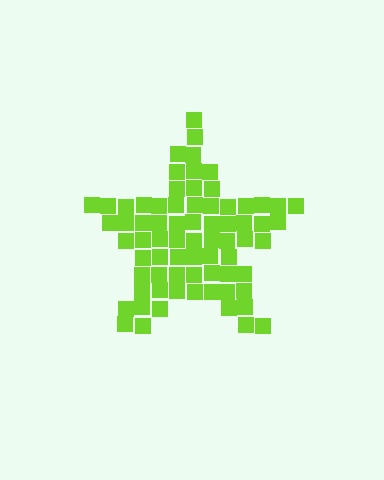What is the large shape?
The large shape is a star.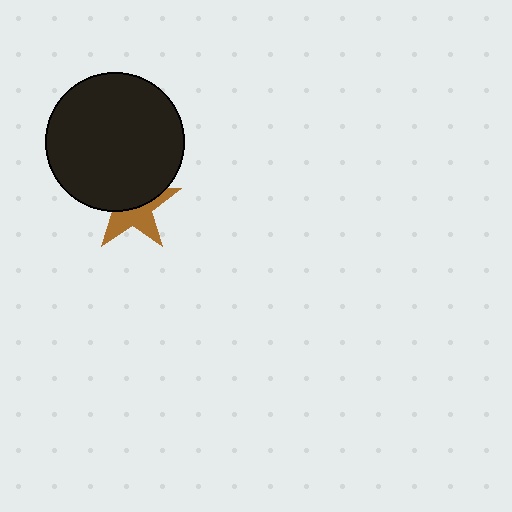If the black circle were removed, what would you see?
You would see the complete brown star.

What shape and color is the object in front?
The object in front is a black circle.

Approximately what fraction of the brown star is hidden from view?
Roughly 54% of the brown star is hidden behind the black circle.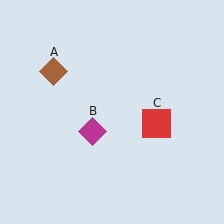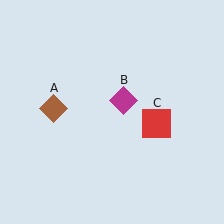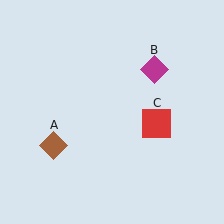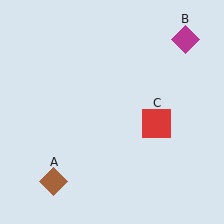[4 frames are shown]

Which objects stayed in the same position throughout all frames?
Red square (object C) remained stationary.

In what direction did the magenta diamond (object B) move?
The magenta diamond (object B) moved up and to the right.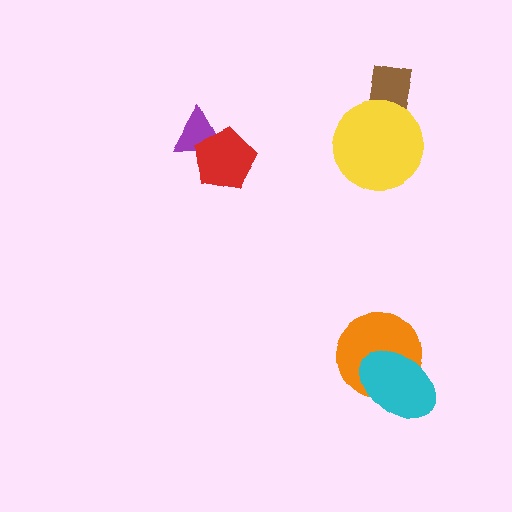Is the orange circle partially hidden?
Yes, it is partially covered by another shape.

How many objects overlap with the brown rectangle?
1 object overlaps with the brown rectangle.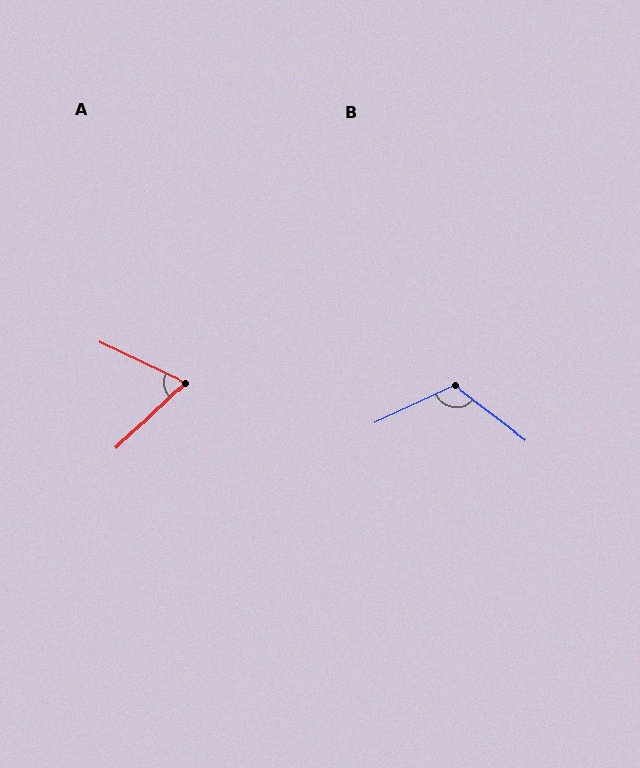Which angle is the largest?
B, at approximately 118 degrees.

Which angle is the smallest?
A, at approximately 69 degrees.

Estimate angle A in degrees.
Approximately 69 degrees.